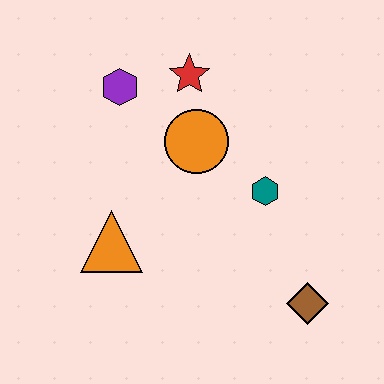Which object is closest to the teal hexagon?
The orange circle is closest to the teal hexagon.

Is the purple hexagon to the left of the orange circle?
Yes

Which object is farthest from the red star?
The brown diamond is farthest from the red star.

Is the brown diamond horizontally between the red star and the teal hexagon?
No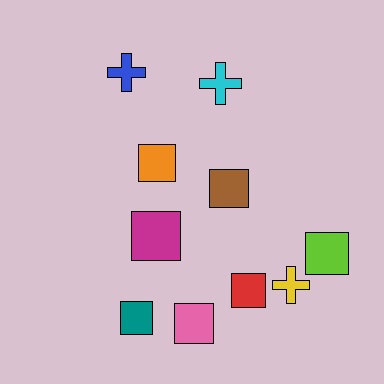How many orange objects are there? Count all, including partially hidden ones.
There is 1 orange object.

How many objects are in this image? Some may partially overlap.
There are 10 objects.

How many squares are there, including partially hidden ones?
There are 7 squares.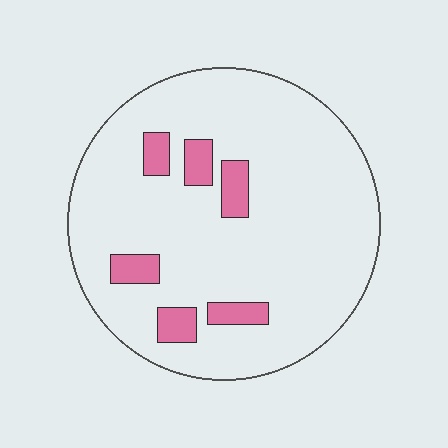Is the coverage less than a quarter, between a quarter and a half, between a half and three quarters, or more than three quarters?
Less than a quarter.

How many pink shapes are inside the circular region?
6.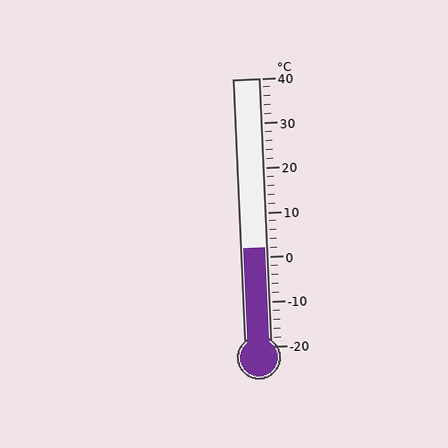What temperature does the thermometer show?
The thermometer shows approximately 2°C.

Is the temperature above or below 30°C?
The temperature is below 30°C.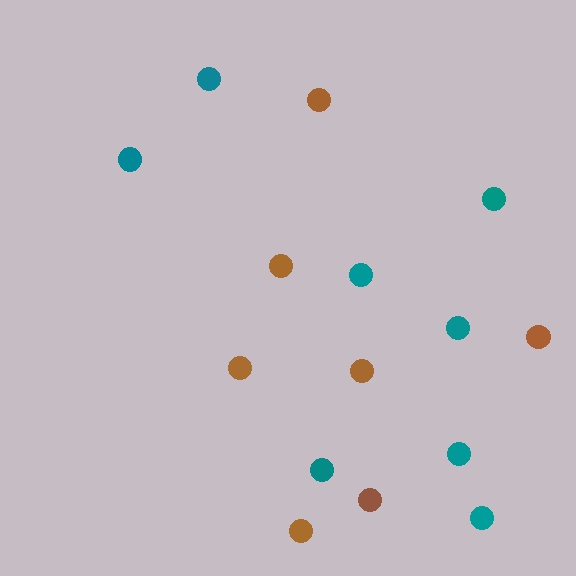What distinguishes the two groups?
There are 2 groups: one group of teal circles (8) and one group of brown circles (7).